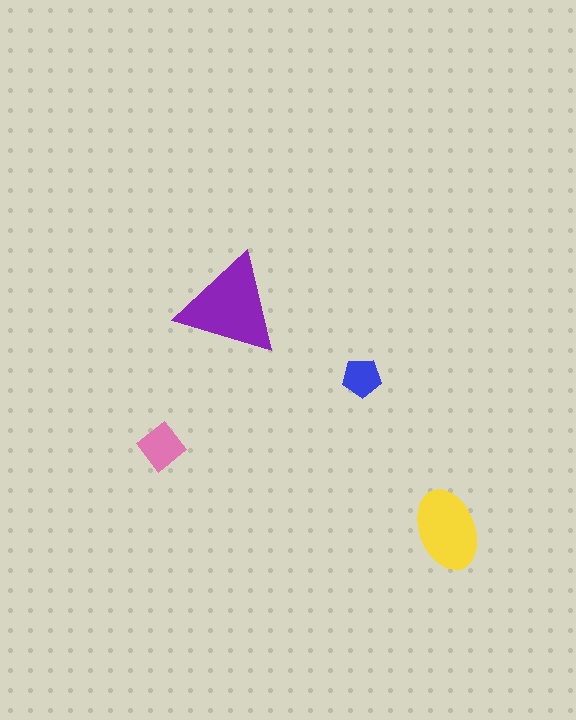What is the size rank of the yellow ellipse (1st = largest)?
2nd.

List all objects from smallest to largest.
The blue pentagon, the pink diamond, the yellow ellipse, the purple triangle.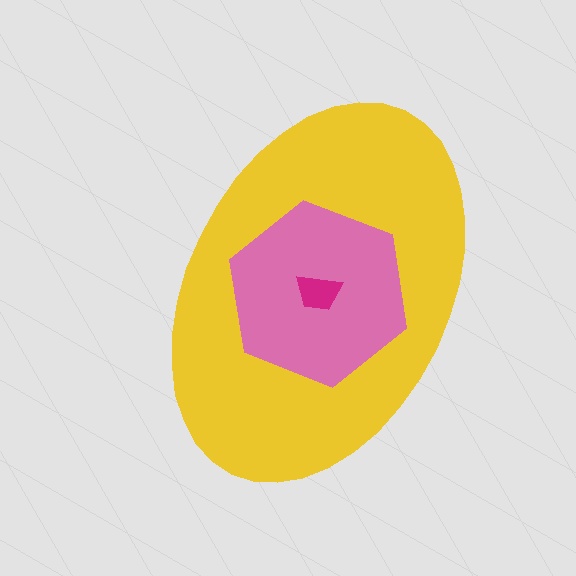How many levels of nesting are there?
3.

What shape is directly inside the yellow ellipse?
The pink hexagon.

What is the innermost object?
The magenta trapezoid.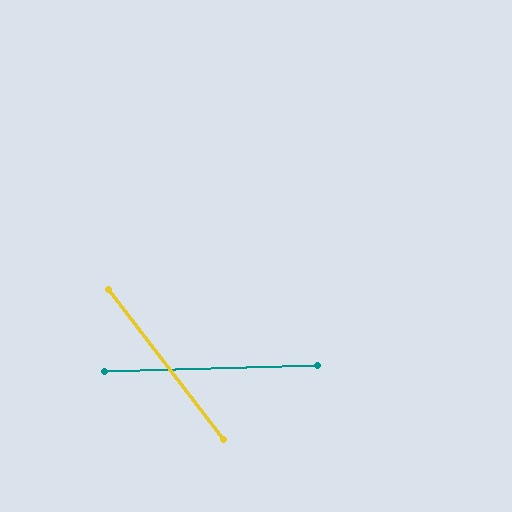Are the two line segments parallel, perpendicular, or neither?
Neither parallel nor perpendicular — they differ by about 54°.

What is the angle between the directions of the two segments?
Approximately 54 degrees.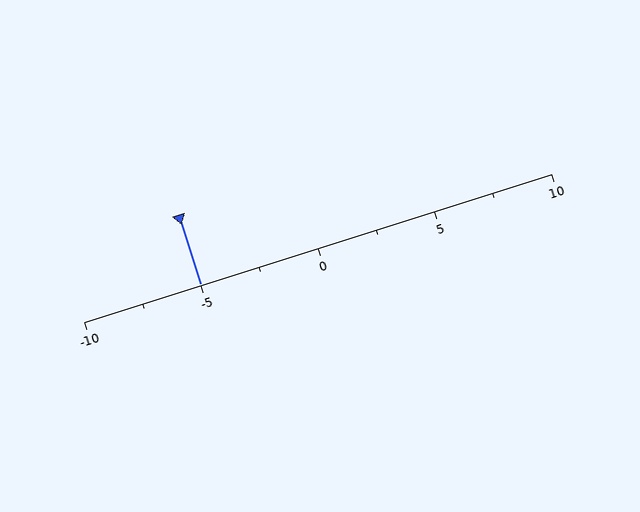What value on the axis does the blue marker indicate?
The marker indicates approximately -5.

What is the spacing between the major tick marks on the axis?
The major ticks are spaced 5 apart.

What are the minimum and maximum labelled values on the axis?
The axis runs from -10 to 10.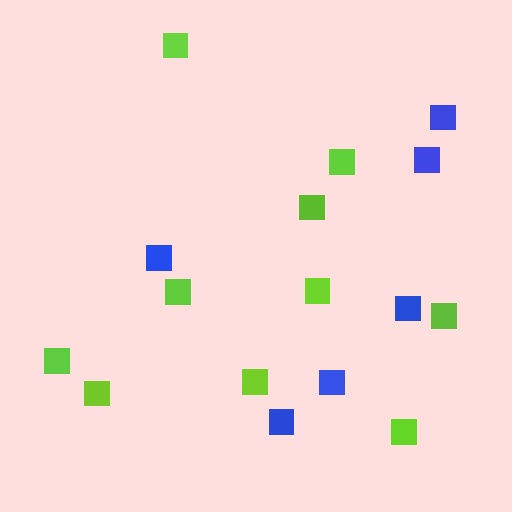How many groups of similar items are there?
There are 2 groups: one group of lime squares (10) and one group of blue squares (6).